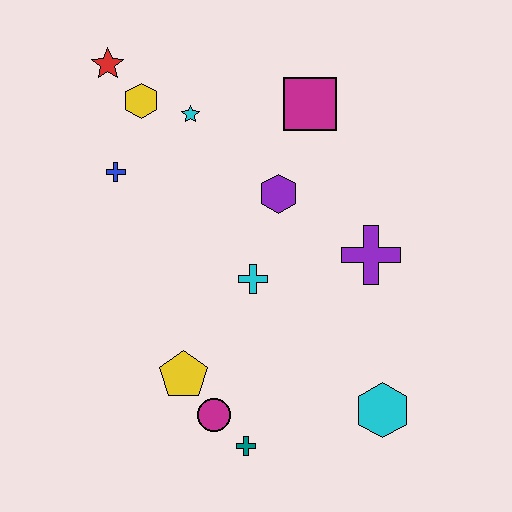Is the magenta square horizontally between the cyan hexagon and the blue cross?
Yes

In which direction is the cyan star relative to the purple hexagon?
The cyan star is to the left of the purple hexagon.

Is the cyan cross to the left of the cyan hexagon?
Yes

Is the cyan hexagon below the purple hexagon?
Yes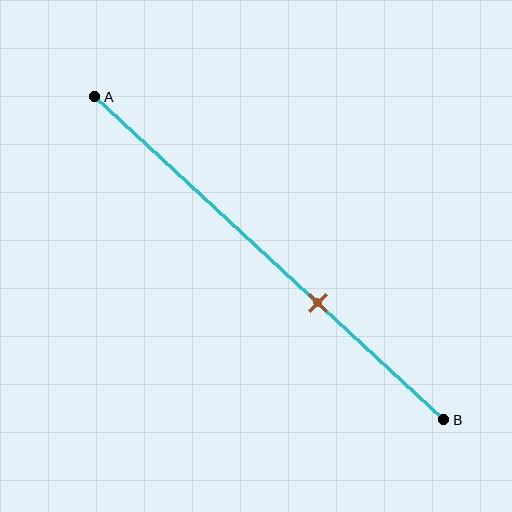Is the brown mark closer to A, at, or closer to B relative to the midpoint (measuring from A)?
The brown mark is closer to point B than the midpoint of segment AB.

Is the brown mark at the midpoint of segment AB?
No, the mark is at about 65% from A, not at the 50% midpoint.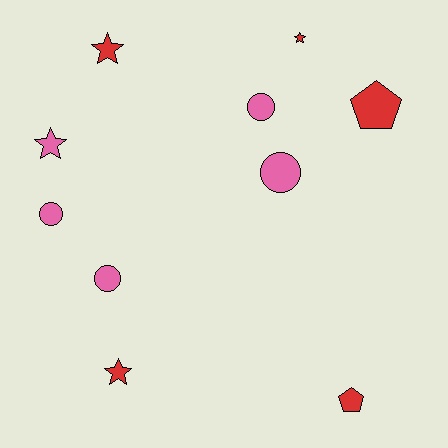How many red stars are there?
There are 3 red stars.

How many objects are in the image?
There are 10 objects.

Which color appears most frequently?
Pink, with 5 objects.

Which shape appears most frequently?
Star, with 4 objects.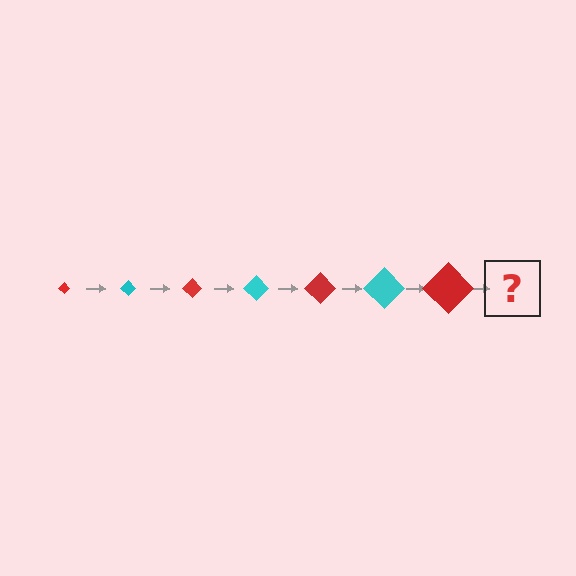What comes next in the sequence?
The next element should be a cyan diamond, larger than the previous one.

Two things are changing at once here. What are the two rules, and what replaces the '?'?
The two rules are that the diamond grows larger each step and the color cycles through red and cyan. The '?' should be a cyan diamond, larger than the previous one.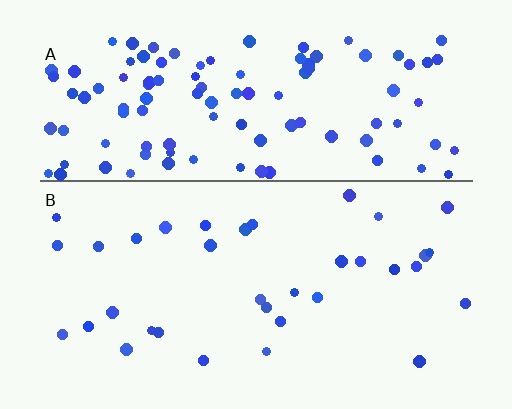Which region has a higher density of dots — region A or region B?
A (the top).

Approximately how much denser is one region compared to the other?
Approximately 3.2× — region A over region B.